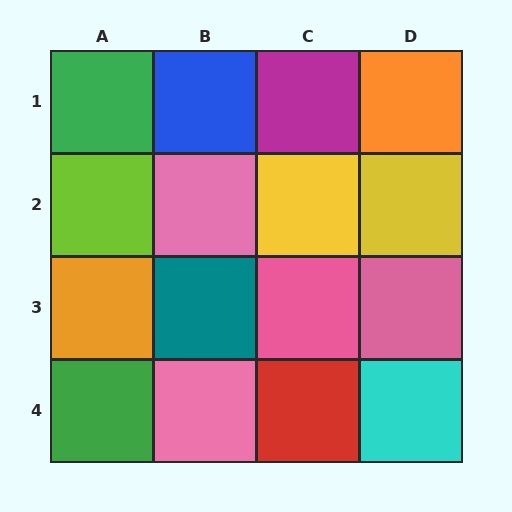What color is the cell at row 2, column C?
Yellow.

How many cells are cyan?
1 cell is cyan.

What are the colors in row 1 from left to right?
Green, blue, magenta, orange.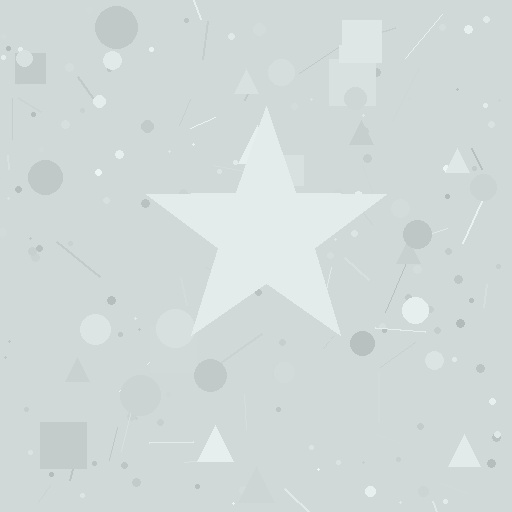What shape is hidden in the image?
A star is hidden in the image.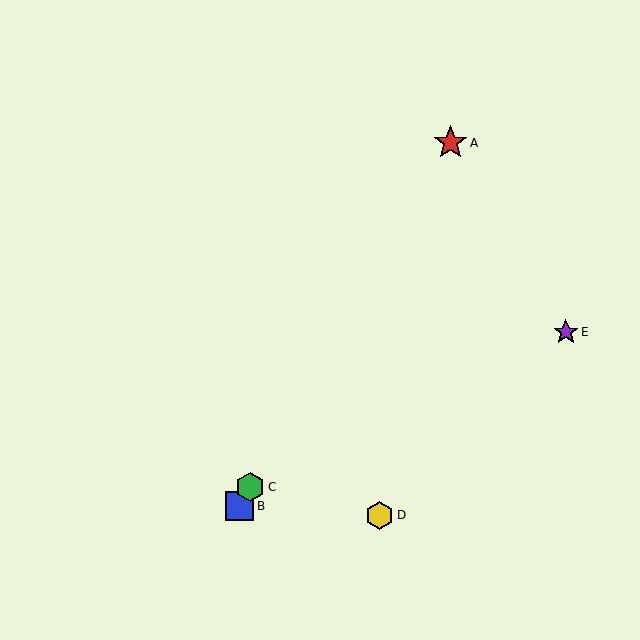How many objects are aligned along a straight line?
3 objects (A, B, C) are aligned along a straight line.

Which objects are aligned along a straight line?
Objects A, B, C are aligned along a straight line.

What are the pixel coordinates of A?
Object A is at (450, 143).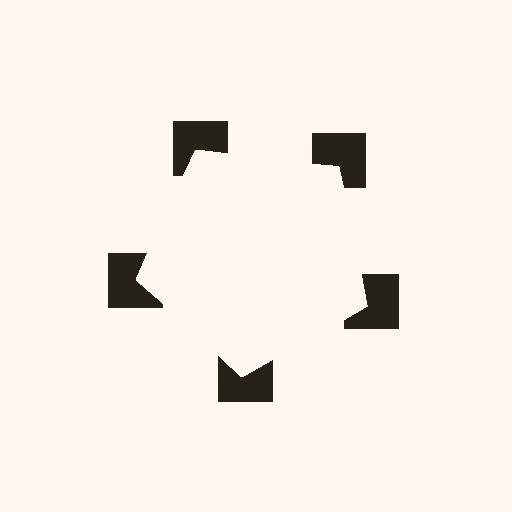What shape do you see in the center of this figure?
An illusory pentagon — its edges are inferred from the aligned wedge cuts in the notched squares, not physically drawn.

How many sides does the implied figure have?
5 sides.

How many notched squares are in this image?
There are 5 — one at each vertex of the illusory pentagon.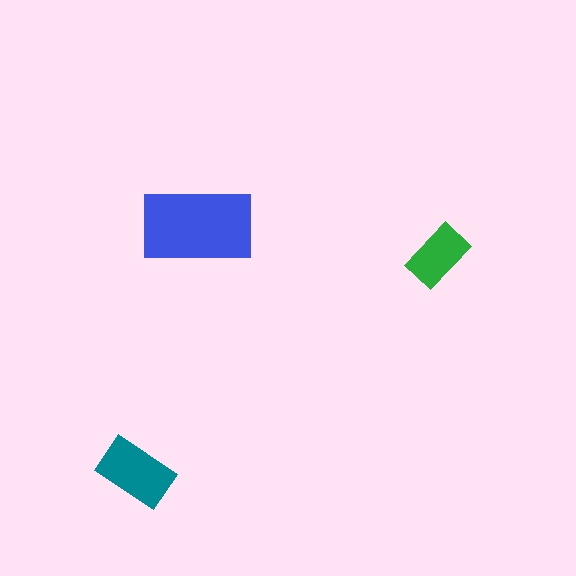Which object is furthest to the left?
The teal rectangle is leftmost.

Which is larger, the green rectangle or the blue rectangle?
The blue one.